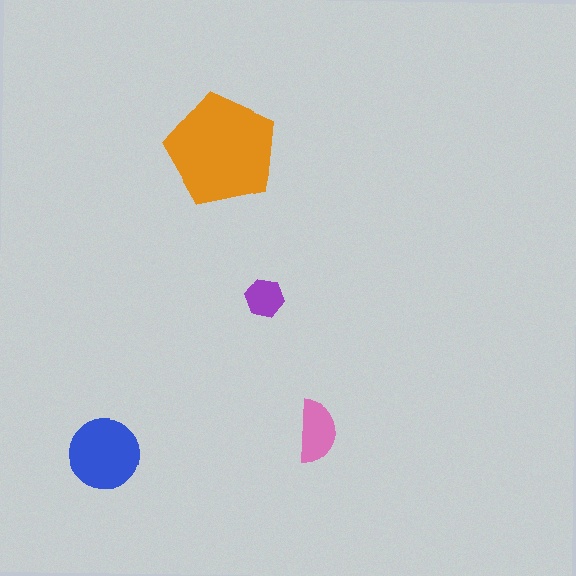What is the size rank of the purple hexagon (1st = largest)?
4th.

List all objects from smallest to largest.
The purple hexagon, the pink semicircle, the blue circle, the orange pentagon.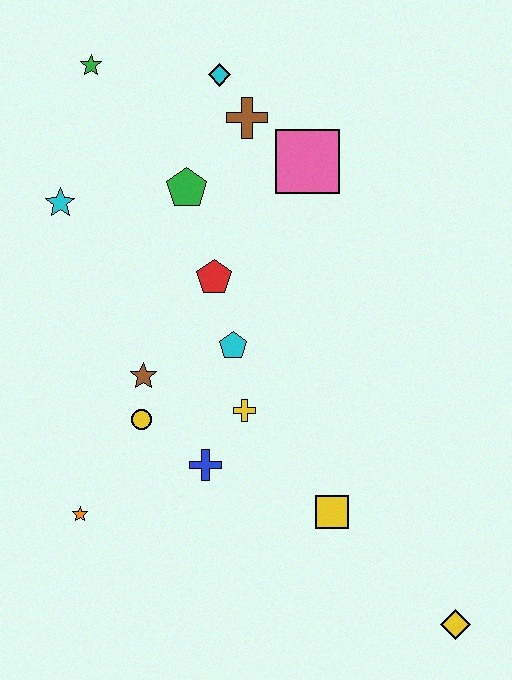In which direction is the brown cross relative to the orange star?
The brown cross is above the orange star.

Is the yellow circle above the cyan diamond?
No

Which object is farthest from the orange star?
The cyan diamond is farthest from the orange star.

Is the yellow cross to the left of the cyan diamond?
No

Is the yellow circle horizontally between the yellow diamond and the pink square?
No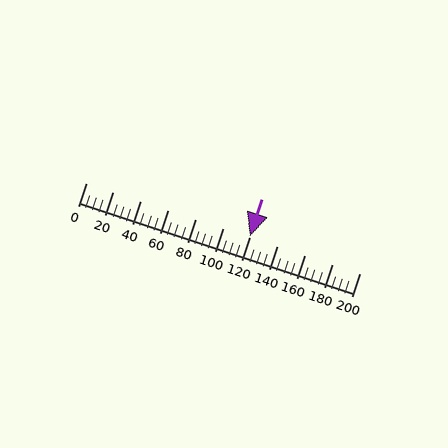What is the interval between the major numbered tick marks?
The major tick marks are spaced 20 units apart.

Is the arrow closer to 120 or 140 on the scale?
The arrow is closer to 120.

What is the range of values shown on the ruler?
The ruler shows values from 0 to 200.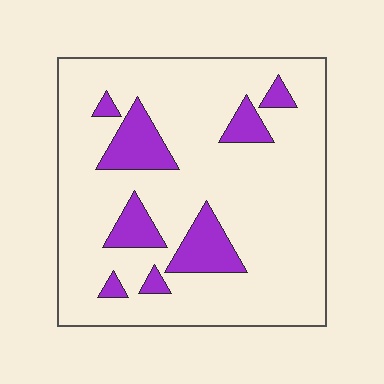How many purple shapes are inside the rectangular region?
8.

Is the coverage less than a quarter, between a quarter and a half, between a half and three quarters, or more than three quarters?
Less than a quarter.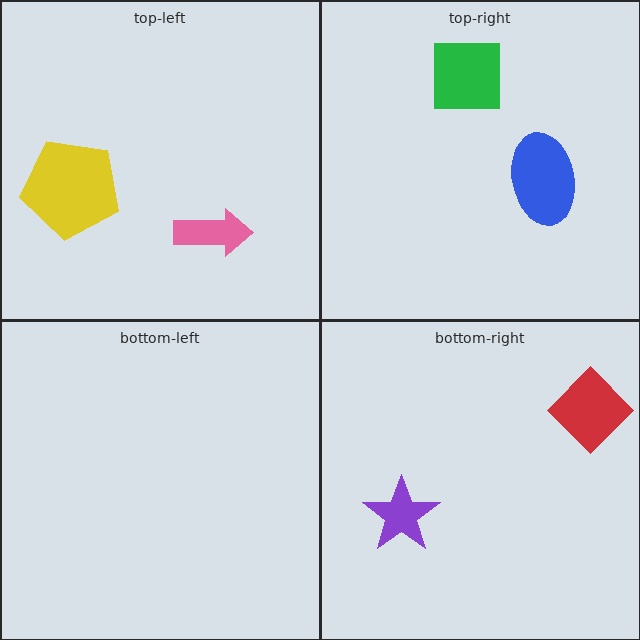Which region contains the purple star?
The bottom-right region.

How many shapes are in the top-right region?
2.